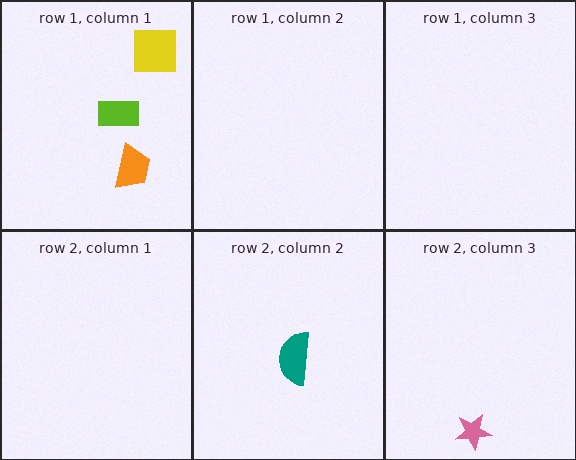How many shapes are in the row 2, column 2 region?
1.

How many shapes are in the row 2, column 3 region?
1.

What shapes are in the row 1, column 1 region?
The orange trapezoid, the lime rectangle, the yellow square.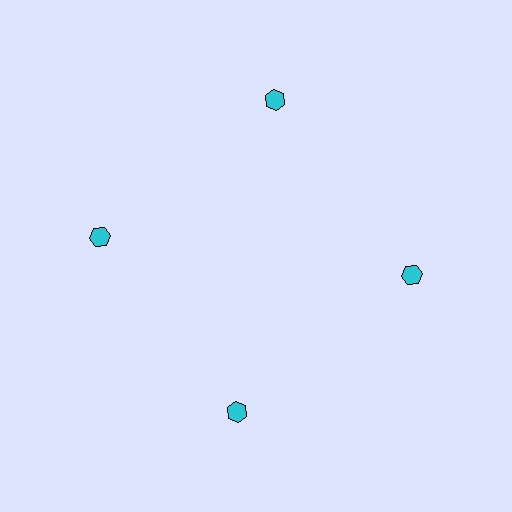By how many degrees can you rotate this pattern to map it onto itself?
The pattern maps onto itself every 90 degrees of rotation.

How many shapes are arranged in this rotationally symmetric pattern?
There are 4 shapes, arranged in 4 groups of 1.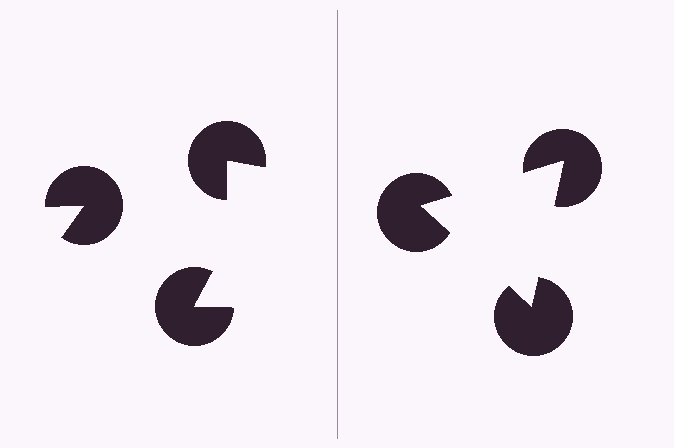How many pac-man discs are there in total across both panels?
6 — 3 on each side.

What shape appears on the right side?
An illusory triangle.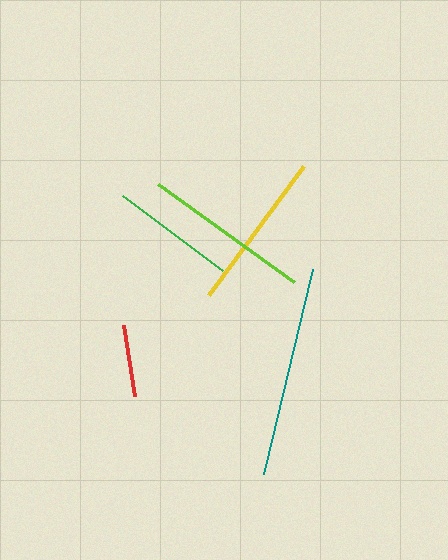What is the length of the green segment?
The green segment is approximately 124 pixels long.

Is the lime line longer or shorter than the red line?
The lime line is longer than the red line.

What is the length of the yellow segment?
The yellow segment is approximately 160 pixels long.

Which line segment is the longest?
The teal line is the longest at approximately 211 pixels.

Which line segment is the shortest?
The red line is the shortest at approximately 72 pixels.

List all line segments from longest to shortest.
From longest to shortest: teal, lime, yellow, green, red.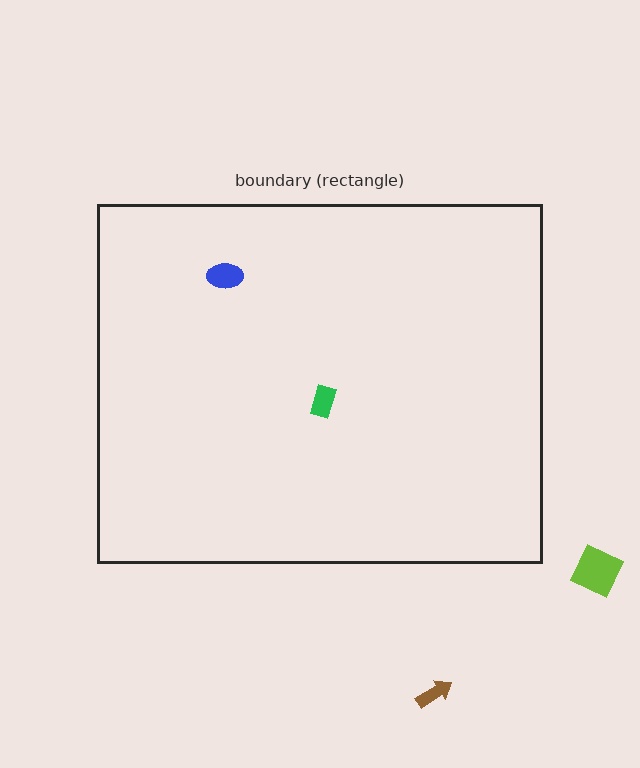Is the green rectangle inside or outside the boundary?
Inside.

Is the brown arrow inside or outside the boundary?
Outside.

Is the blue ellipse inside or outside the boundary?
Inside.